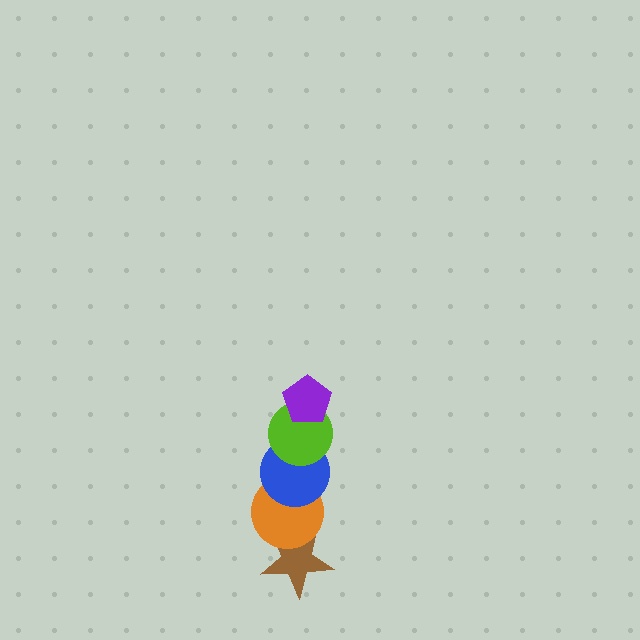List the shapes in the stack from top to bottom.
From top to bottom: the purple pentagon, the lime circle, the blue circle, the orange circle, the brown star.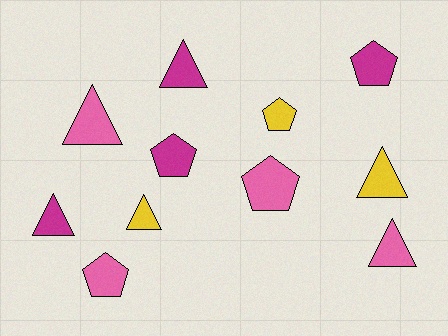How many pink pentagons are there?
There are 2 pink pentagons.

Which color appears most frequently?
Pink, with 4 objects.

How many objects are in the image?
There are 11 objects.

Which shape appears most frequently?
Triangle, with 6 objects.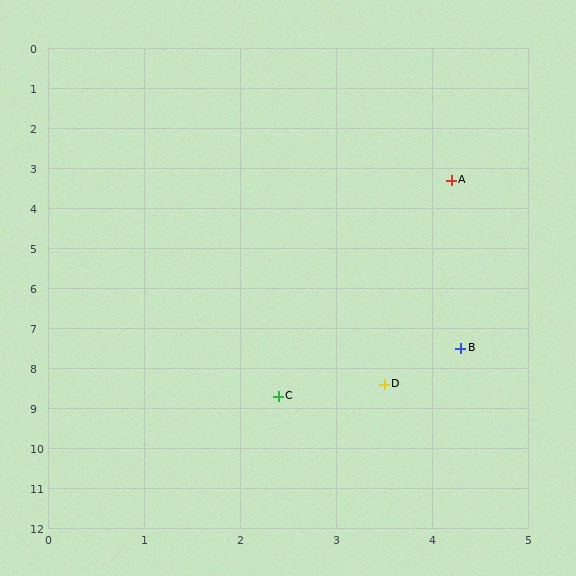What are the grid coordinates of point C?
Point C is at approximately (2.4, 8.7).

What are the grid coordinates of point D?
Point D is at approximately (3.5, 8.4).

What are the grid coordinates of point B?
Point B is at approximately (4.3, 7.5).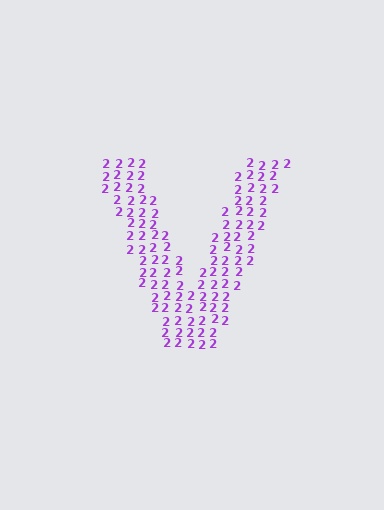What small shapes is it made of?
It is made of small digit 2's.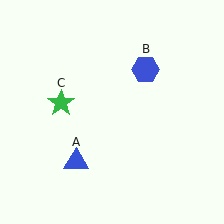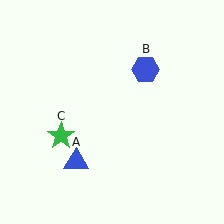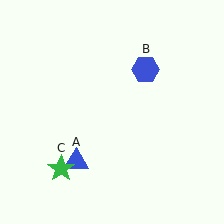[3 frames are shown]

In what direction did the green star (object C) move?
The green star (object C) moved down.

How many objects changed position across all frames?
1 object changed position: green star (object C).